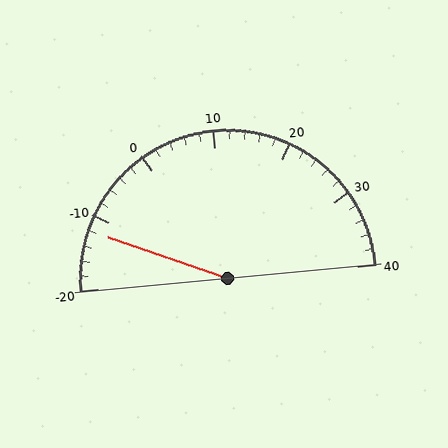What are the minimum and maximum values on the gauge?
The gauge ranges from -20 to 40.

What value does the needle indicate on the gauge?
The needle indicates approximately -12.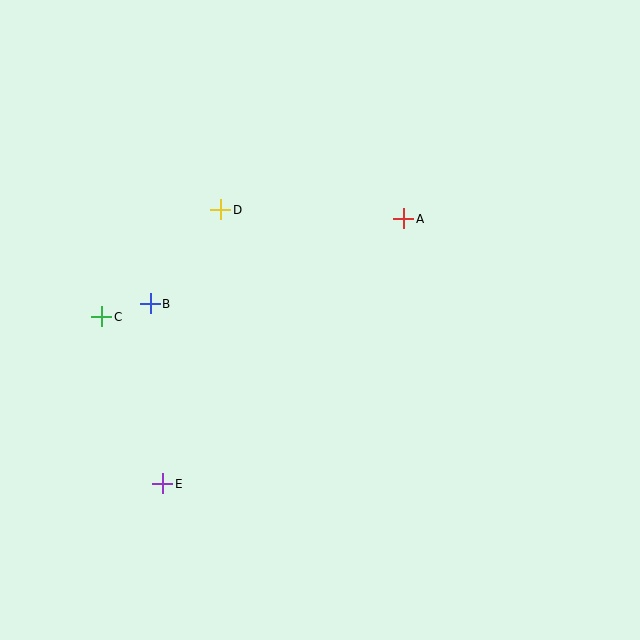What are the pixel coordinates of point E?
Point E is at (163, 484).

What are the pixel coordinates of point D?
Point D is at (221, 210).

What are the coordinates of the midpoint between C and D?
The midpoint between C and D is at (161, 263).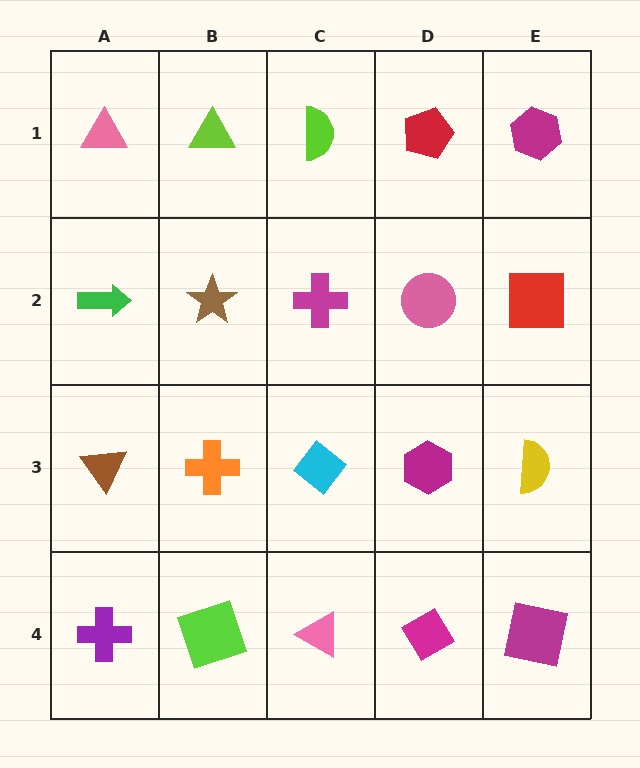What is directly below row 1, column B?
A brown star.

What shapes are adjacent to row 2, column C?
A lime semicircle (row 1, column C), a cyan diamond (row 3, column C), a brown star (row 2, column B), a pink circle (row 2, column D).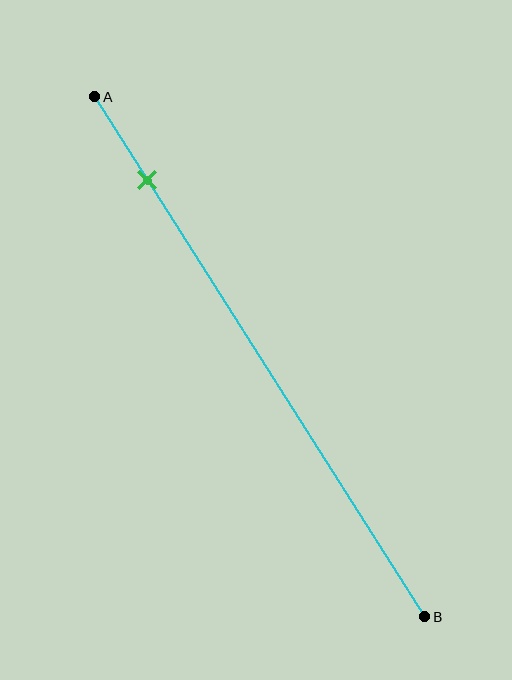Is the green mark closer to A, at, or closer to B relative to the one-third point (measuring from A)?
The green mark is closer to point A than the one-third point of segment AB.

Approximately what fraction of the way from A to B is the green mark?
The green mark is approximately 15% of the way from A to B.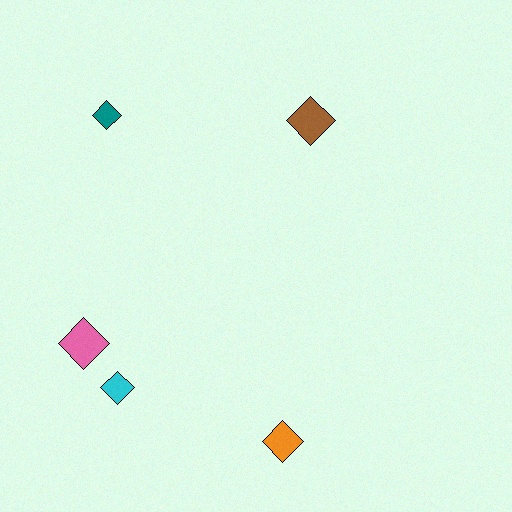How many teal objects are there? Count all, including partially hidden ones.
There is 1 teal object.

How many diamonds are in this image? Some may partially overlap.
There are 5 diamonds.